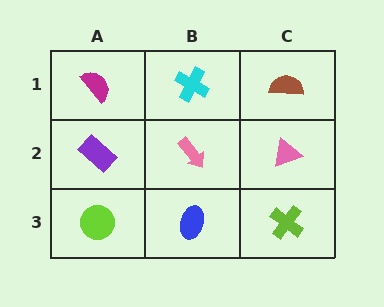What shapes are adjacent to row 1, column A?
A purple rectangle (row 2, column A), a cyan cross (row 1, column B).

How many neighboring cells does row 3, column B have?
3.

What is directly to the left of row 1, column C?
A cyan cross.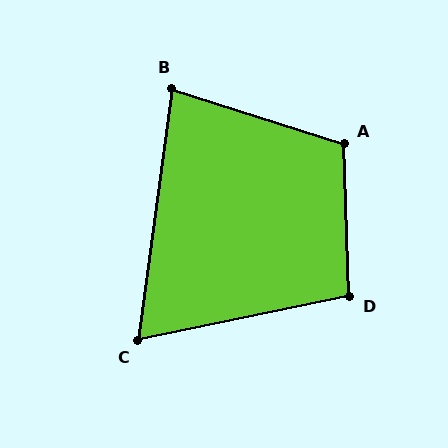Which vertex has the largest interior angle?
A, at approximately 110 degrees.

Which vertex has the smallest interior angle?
C, at approximately 70 degrees.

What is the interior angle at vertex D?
Approximately 100 degrees (obtuse).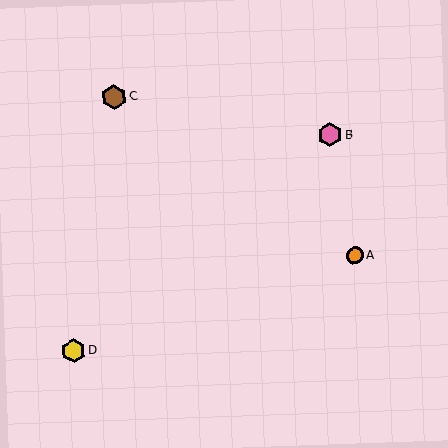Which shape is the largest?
The brown hexagon (labeled C) is the largest.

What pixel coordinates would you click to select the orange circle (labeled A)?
Click at (355, 255) to select the orange circle A.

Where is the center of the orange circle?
The center of the orange circle is at (355, 255).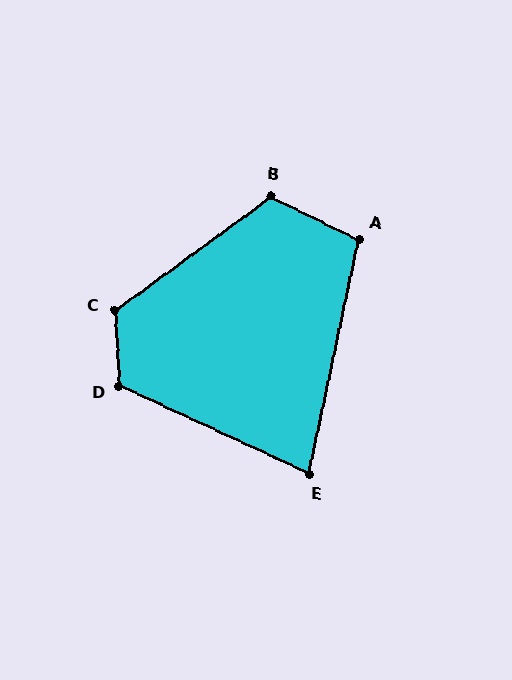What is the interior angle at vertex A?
Approximately 104 degrees (obtuse).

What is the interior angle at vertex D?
Approximately 118 degrees (obtuse).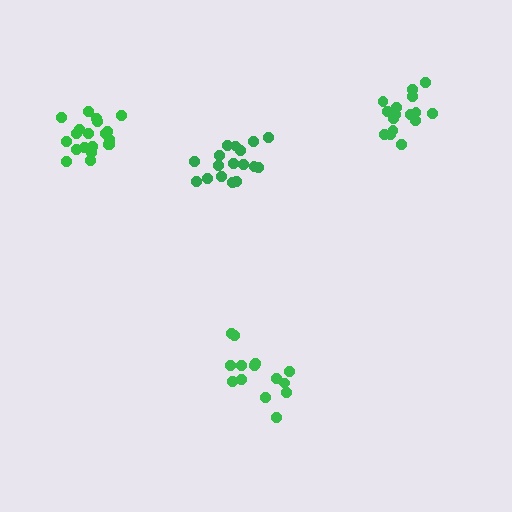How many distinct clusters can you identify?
There are 4 distinct clusters.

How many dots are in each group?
Group 1: 18 dots, Group 2: 20 dots, Group 3: 14 dots, Group 4: 16 dots (68 total).